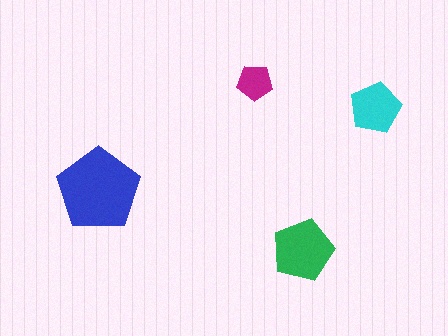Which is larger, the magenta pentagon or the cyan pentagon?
The cyan one.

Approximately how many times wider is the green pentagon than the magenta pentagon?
About 1.5 times wider.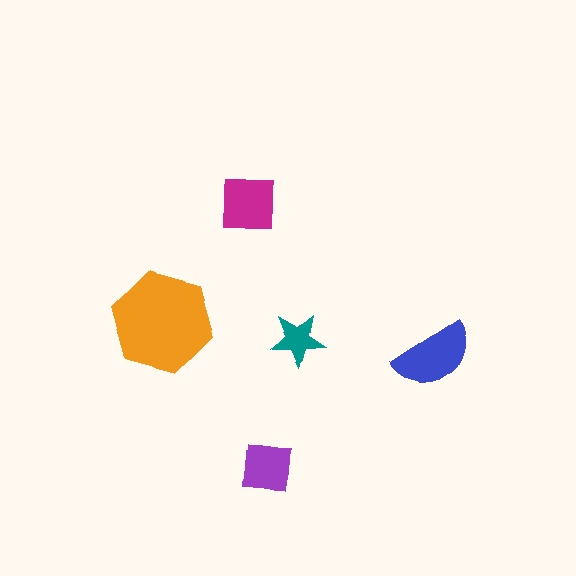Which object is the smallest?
The teal star.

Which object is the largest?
The orange hexagon.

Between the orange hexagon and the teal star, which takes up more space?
The orange hexagon.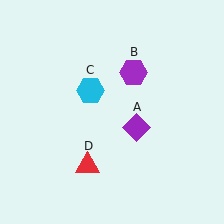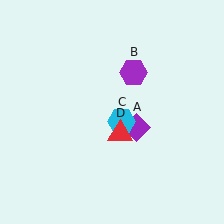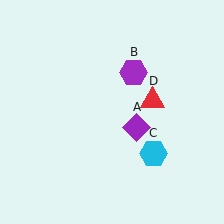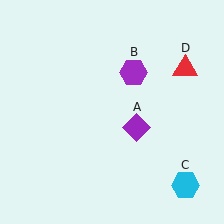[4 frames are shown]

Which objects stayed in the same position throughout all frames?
Purple diamond (object A) and purple hexagon (object B) remained stationary.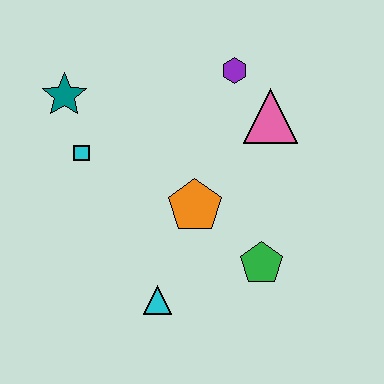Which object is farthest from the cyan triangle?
The purple hexagon is farthest from the cyan triangle.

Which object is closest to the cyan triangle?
The orange pentagon is closest to the cyan triangle.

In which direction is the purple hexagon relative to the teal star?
The purple hexagon is to the right of the teal star.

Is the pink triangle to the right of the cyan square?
Yes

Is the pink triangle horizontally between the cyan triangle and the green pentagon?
No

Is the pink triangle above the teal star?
No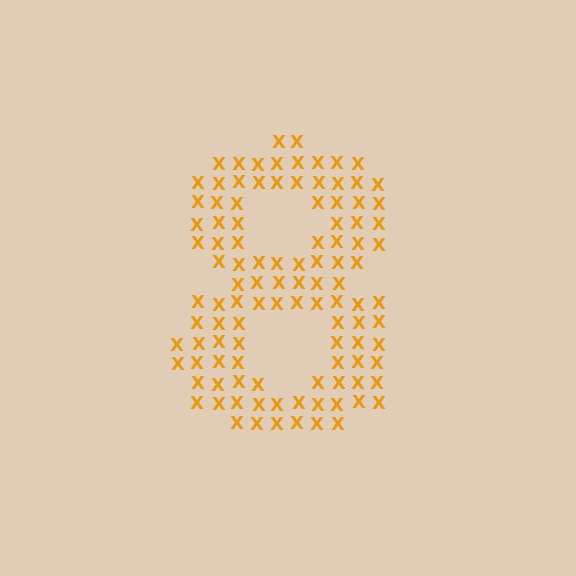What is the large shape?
The large shape is the digit 8.